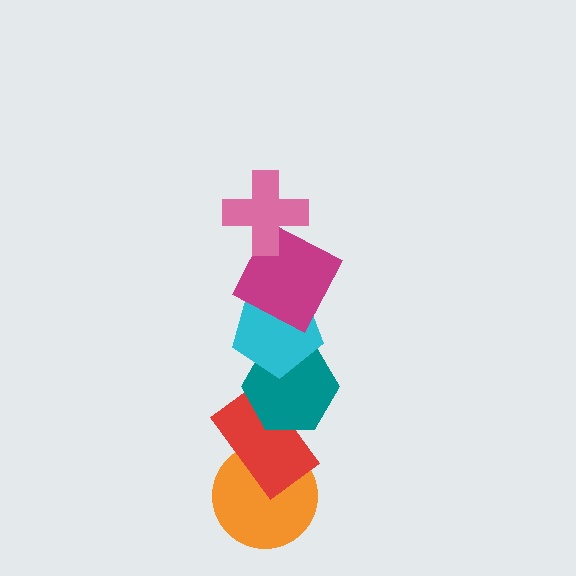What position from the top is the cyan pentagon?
The cyan pentagon is 3rd from the top.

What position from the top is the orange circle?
The orange circle is 6th from the top.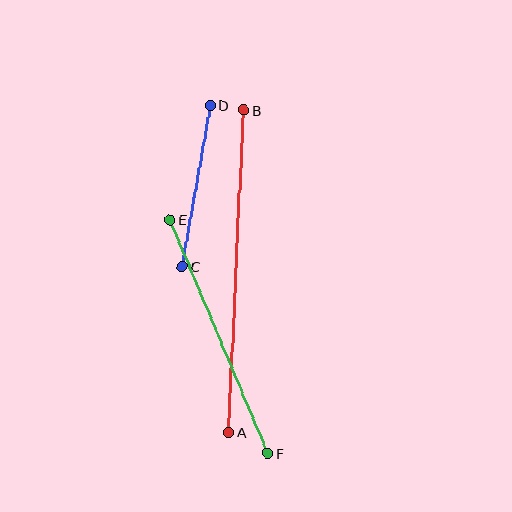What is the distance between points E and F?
The distance is approximately 254 pixels.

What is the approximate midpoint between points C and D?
The midpoint is at approximately (196, 186) pixels.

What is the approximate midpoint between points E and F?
The midpoint is at approximately (219, 337) pixels.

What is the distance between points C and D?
The distance is approximately 163 pixels.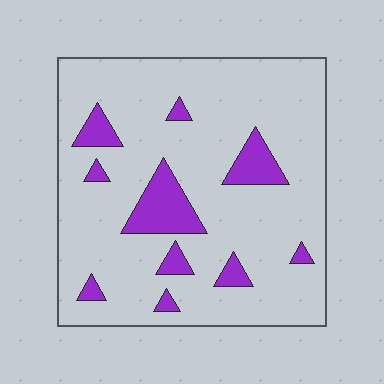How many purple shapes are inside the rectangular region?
10.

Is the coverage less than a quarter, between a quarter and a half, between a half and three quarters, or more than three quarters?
Less than a quarter.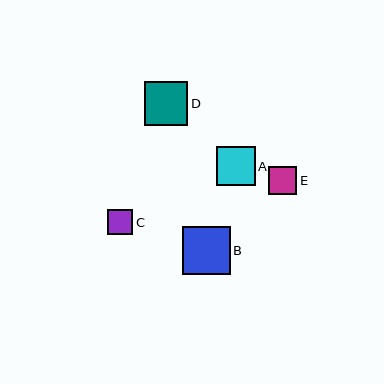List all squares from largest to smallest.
From largest to smallest: B, D, A, E, C.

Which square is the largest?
Square B is the largest with a size of approximately 47 pixels.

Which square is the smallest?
Square C is the smallest with a size of approximately 25 pixels.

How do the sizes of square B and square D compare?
Square B and square D are approximately the same size.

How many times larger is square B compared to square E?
Square B is approximately 1.7 times the size of square E.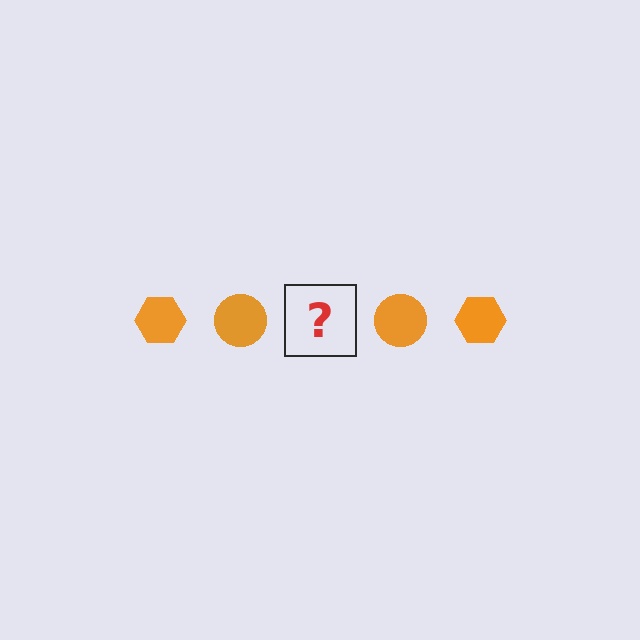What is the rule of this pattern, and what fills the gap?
The rule is that the pattern cycles through hexagon, circle shapes in orange. The gap should be filled with an orange hexagon.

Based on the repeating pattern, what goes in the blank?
The blank should be an orange hexagon.